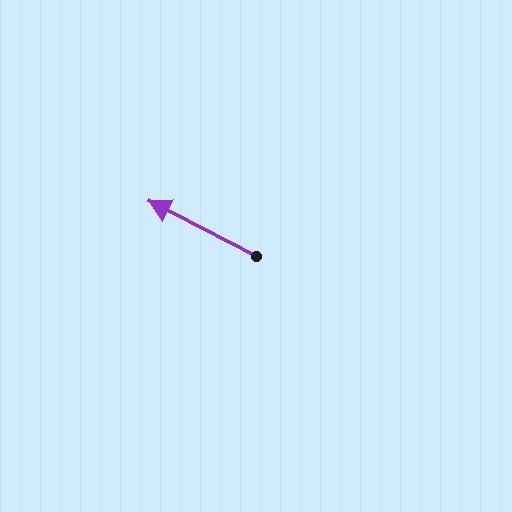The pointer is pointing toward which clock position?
Roughly 10 o'clock.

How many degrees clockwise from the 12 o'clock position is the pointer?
Approximately 297 degrees.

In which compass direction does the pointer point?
Northwest.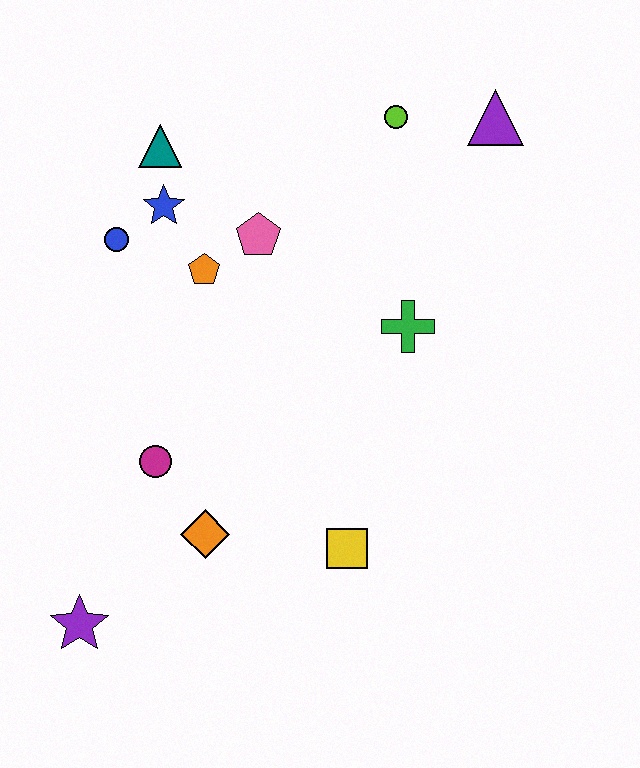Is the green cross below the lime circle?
Yes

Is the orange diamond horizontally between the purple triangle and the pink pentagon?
No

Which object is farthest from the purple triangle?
The purple star is farthest from the purple triangle.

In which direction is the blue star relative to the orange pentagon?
The blue star is above the orange pentagon.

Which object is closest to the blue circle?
The blue star is closest to the blue circle.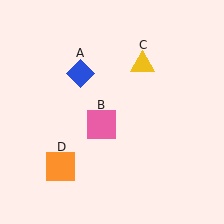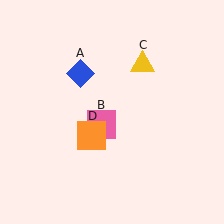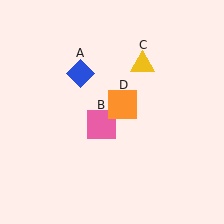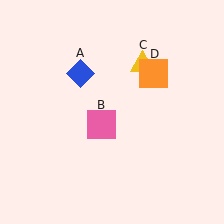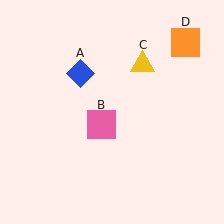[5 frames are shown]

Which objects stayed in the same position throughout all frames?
Blue diamond (object A) and pink square (object B) and yellow triangle (object C) remained stationary.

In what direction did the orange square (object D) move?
The orange square (object D) moved up and to the right.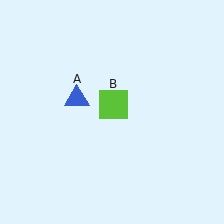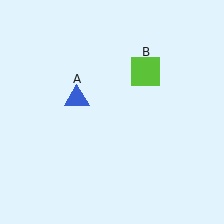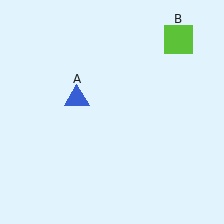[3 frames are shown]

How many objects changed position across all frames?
1 object changed position: lime square (object B).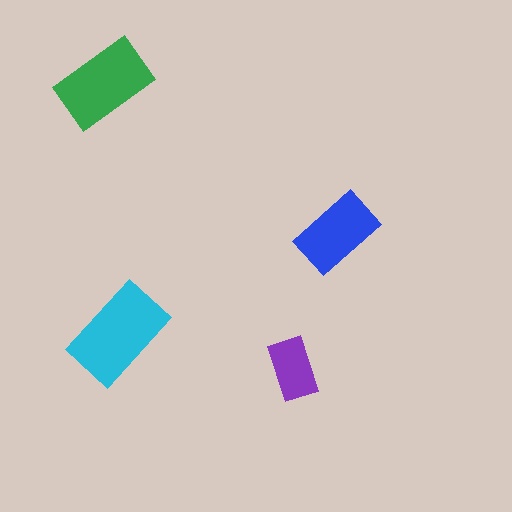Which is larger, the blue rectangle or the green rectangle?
The green one.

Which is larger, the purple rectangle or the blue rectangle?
The blue one.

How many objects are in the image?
There are 4 objects in the image.